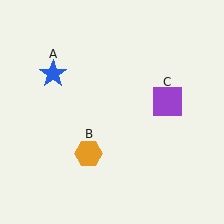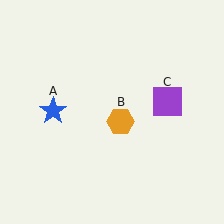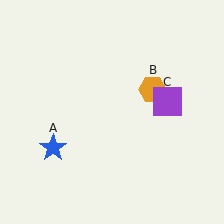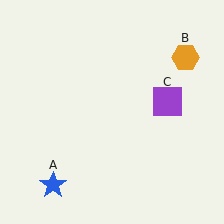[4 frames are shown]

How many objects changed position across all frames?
2 objects changed position: blue star (object A), orange hexagon (object B).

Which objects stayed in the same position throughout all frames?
Purple square (object C) remained stationary.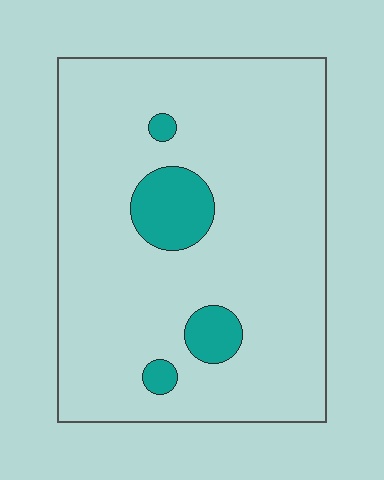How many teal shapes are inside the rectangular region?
4.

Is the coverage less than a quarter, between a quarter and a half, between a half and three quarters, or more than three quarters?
Less than a quarter.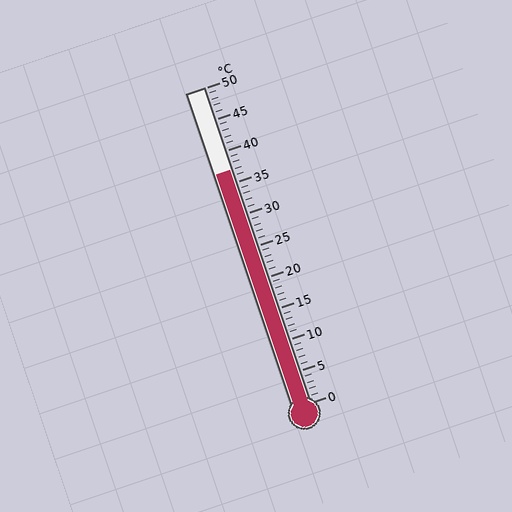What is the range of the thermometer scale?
The thermometer scale ranges from 0°C to 50°C.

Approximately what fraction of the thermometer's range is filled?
The thermometer is filled to approximately 75% of its range.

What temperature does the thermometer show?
The thermometer shows approximately 37°C.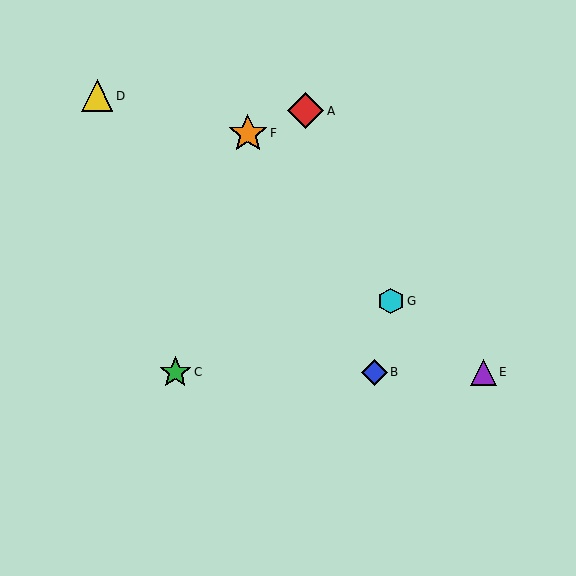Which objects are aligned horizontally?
Objects B, C, E are aligned horizontally.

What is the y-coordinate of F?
Object F is at y≈133.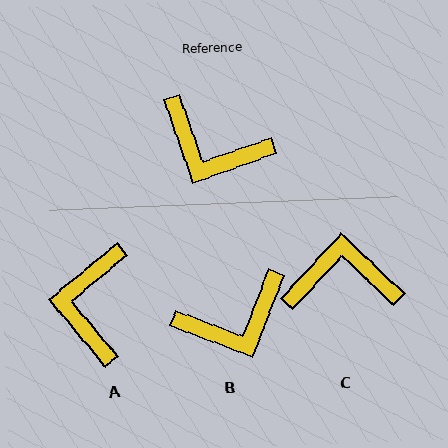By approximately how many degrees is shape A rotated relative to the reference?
Approximately 70 degrees clockwise.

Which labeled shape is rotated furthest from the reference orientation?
C, about 152 degrees away.